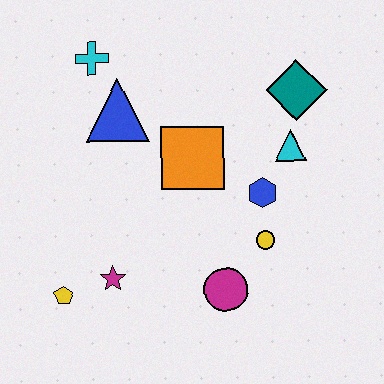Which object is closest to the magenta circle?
The yellow circle is closest to the magenta circle.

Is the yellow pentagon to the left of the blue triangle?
Yes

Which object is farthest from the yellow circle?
The cyan cross is farthest from the yellow circle.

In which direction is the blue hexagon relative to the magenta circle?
The blue hexagon is above the magenta circle.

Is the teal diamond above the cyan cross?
No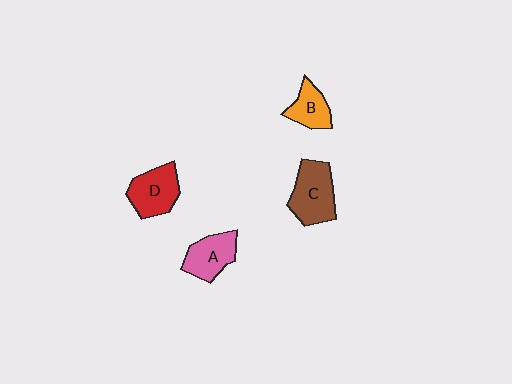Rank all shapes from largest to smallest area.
From largest to smallest: C (brown), D (red), A (pink), B (orange).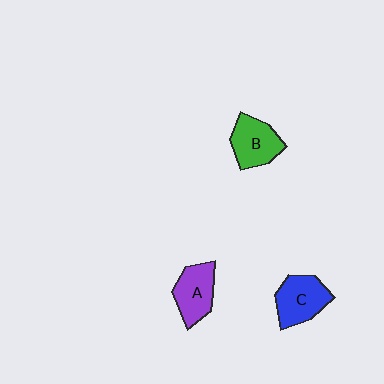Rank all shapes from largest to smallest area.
From largest to smallest: C (blue), B (green), A (purple).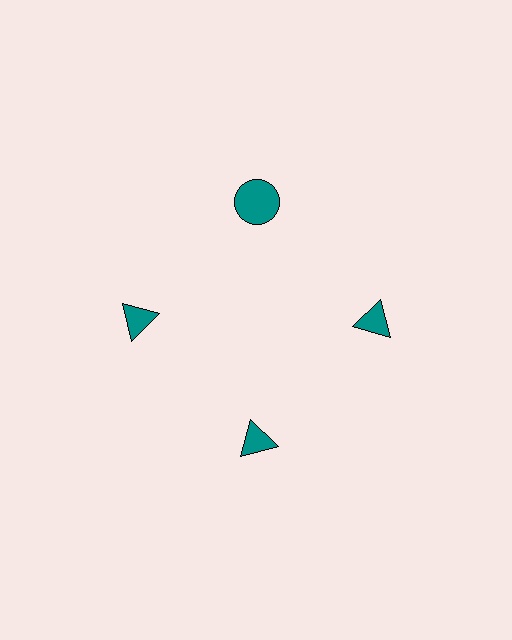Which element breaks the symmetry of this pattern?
The teal circle at roughly the 12 o'clock position breaks the symmetry. All other shapes are teal triangles.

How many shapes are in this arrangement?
There are 4 shapes arranged in a ring pattern.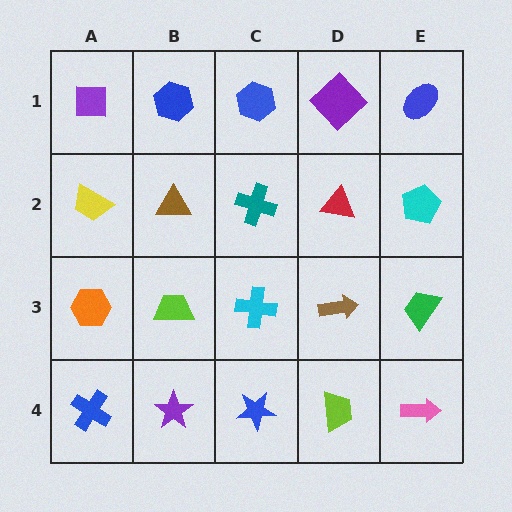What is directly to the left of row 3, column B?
An orange hexagon.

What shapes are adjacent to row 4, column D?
A brown arrow (row 3, column D), a blue star (row 4, column C), a pink arrow (row 4, column E).